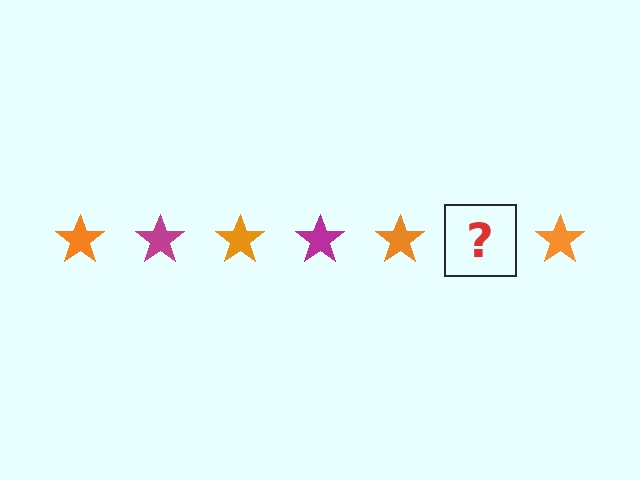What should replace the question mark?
The question mark should be replaced with a magenta star.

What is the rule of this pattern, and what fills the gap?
The rule is that the pattern cycles through orange, magenta stars. The gap should be filled with a magenta star.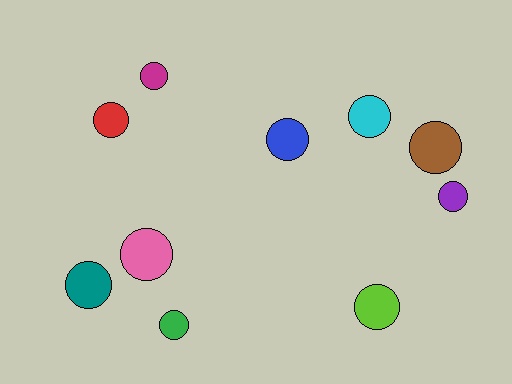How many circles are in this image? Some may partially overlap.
There are 10 circles.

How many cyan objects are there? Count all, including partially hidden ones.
There is 1 cyan object.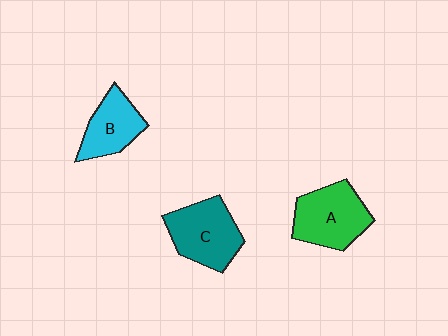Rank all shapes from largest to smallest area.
From largest to smallest: A (green), C (teal), B (cyan).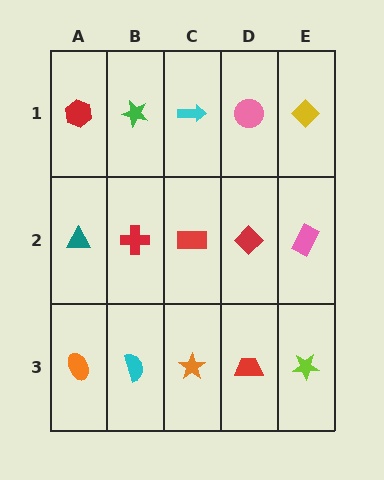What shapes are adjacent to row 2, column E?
A yellow diamond (row 1, column E), a lime star (row 3, column E), a red diamond (row 2, column D).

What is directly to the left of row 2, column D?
A red rectangle.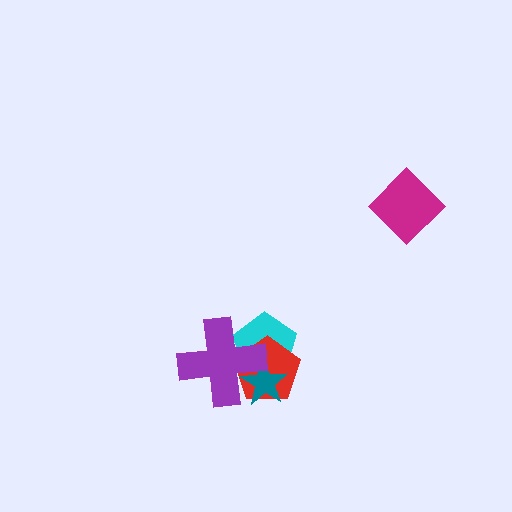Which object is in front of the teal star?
The purple cross is in front of the teal star.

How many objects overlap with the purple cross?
3 objects overlap with the purple cross.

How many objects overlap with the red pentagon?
3 objects overlap with the red pentagon.